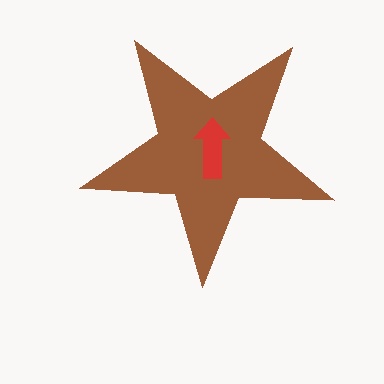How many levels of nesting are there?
2.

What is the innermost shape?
The red arrow.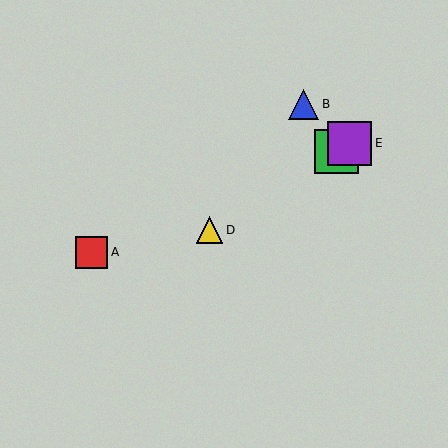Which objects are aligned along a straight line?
Objects C, D, E are aligned along a straight line.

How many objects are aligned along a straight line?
3 objects (C, D, E) are aligned along a straight line.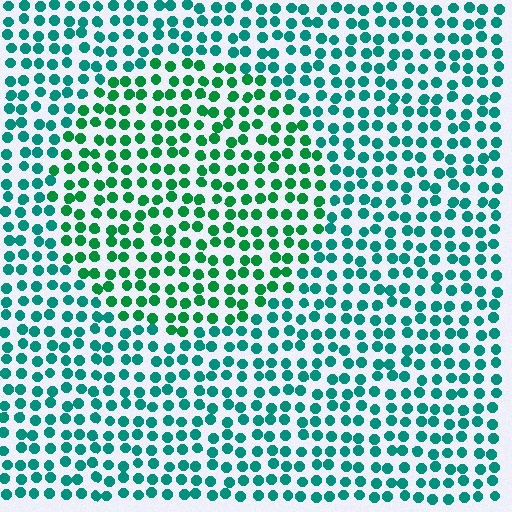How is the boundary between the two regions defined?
The boundary is defined purely by a slight shift in hue (about 29 degrees). Spacing, size, and orientation are identical on both sides.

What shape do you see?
I see a circle.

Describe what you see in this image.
The image is filled with small teal elements in a uniform arrangement. A circle-shaped region is visible where the elements are tinted to a slightly different hue, forming a subtle color boundary.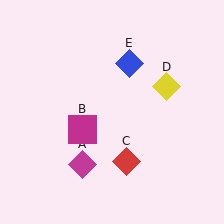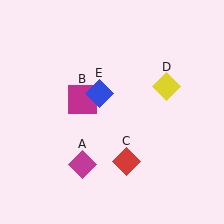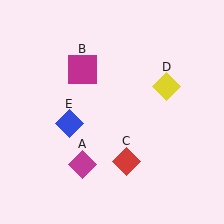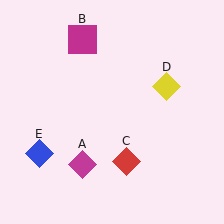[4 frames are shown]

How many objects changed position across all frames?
2 objects changed position: magenta square (object B), blue diamond (object E).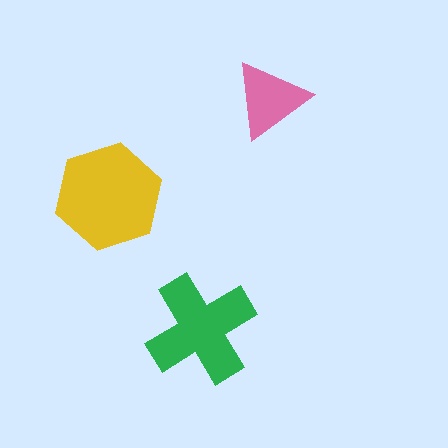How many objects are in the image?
There are 3 objects in the image.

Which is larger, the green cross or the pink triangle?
The green cross.